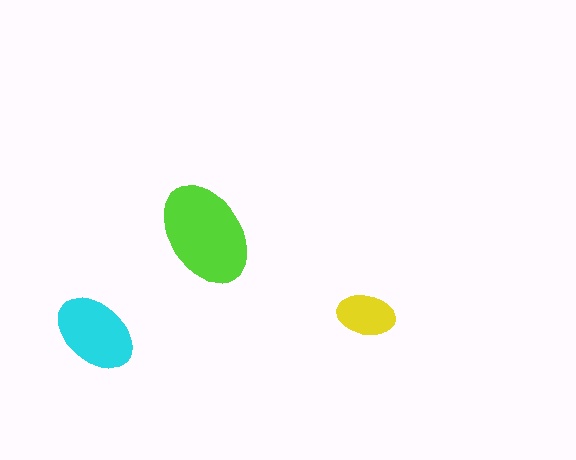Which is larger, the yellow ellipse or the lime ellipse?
The lime one.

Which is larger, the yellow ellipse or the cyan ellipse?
The cyan one.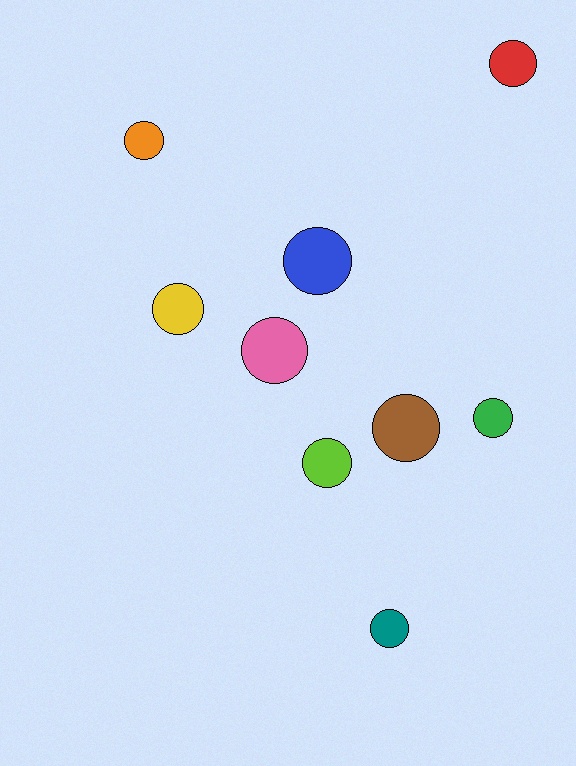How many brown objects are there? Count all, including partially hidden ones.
There is 1 brown object.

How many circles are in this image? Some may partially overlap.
There are 9 circles.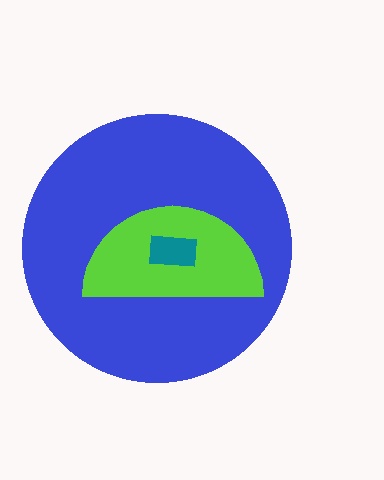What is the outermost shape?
The blue circle.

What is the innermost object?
The teal rectangle.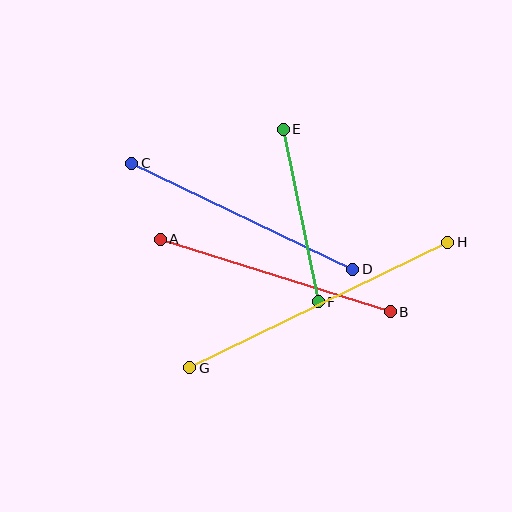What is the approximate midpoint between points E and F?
The midpoint is at approximately (301, 215) pixels.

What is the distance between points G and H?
The distance is approximately 287 pixels.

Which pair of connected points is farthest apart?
Points G and H are farthest apart.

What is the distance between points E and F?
The distance is approximately 176 pixels.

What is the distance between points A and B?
The distance is approximately 241 pixels.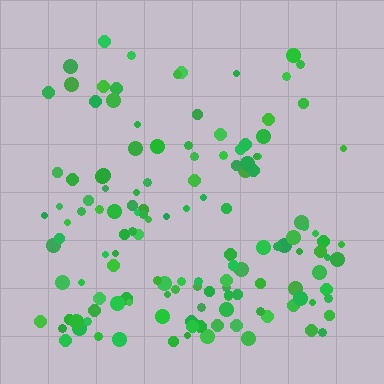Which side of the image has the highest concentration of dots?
The bottom.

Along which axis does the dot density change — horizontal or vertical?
Vertical.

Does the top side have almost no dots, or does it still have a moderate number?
Still a moderate number, just noticeably fewer than the bottom.